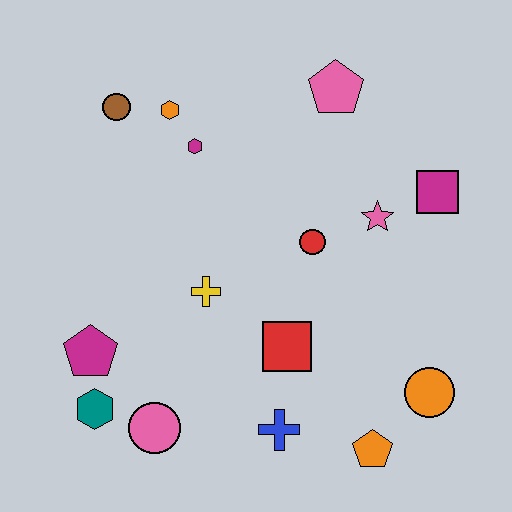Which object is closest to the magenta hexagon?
The orange hexagon is closest to the magenta hexagon.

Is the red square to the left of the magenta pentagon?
No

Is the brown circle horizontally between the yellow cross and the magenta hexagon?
No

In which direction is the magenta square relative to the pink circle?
The magenta square is to the right of the pink circle.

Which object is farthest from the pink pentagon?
The teal hexagon is farthest from the pink pentagon.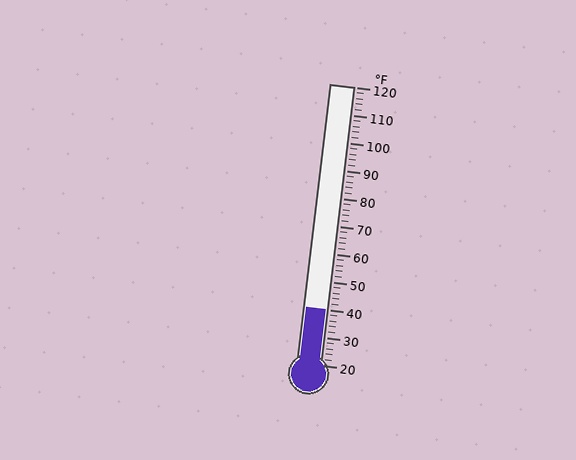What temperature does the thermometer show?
The thermometer shows approximately 40°F.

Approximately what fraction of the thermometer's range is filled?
The thermometer is filled to approximately 20% of its range.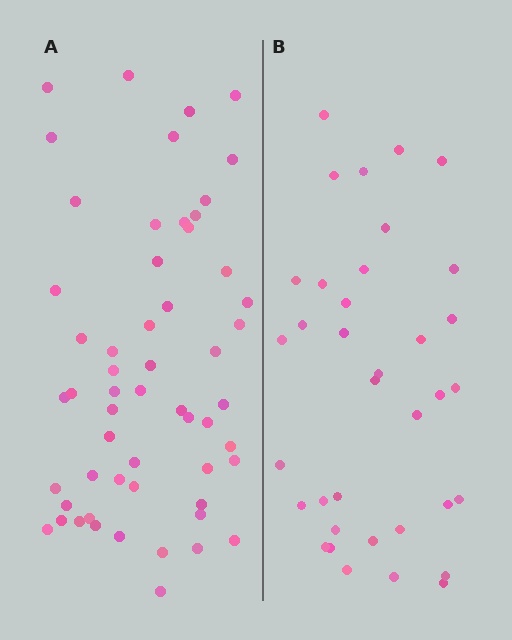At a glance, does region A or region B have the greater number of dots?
Region A (the left region) has more dots.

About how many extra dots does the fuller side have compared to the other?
Region A has approximately 20 more dots than region B.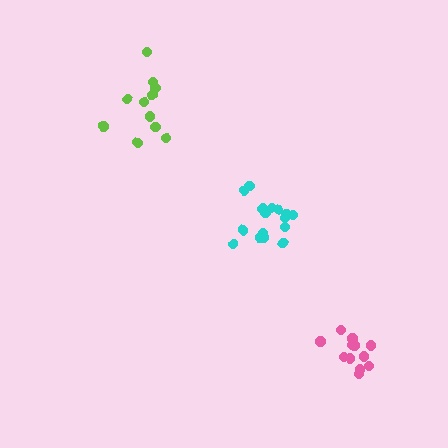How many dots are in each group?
Group 1: 12 dots, Group 2: 16 dots, Group 3: 12 dots (40 total).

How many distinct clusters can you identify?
There are 3 distinct clusters.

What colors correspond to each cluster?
The clusters are colored: pink, cyan, lime.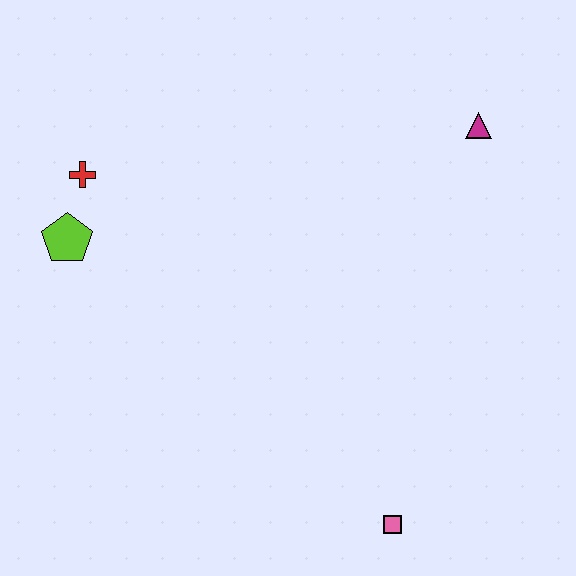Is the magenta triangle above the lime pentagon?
Yes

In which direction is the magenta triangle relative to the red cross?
The magenta triangle is to the right of the red cross.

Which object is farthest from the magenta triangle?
The lime pentagon is farthest from the magenta triangle.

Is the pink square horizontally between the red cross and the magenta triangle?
Yes